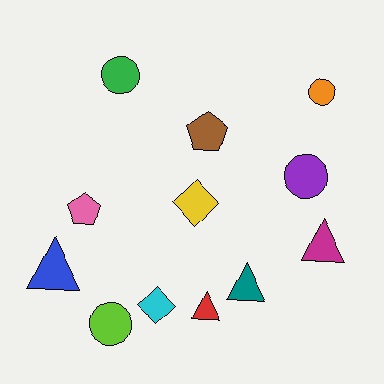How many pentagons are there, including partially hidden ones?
There are 2 pentagons.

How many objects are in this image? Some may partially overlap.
There are 12 objects.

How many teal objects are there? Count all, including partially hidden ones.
There is 1 teal object.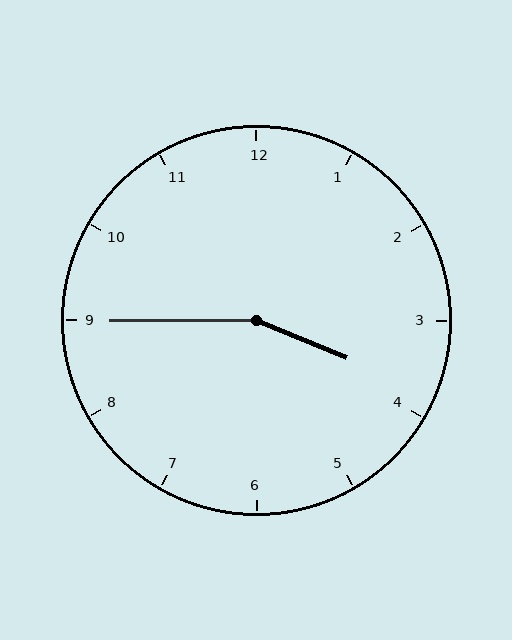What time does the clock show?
3:45.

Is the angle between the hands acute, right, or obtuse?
It is obtuse.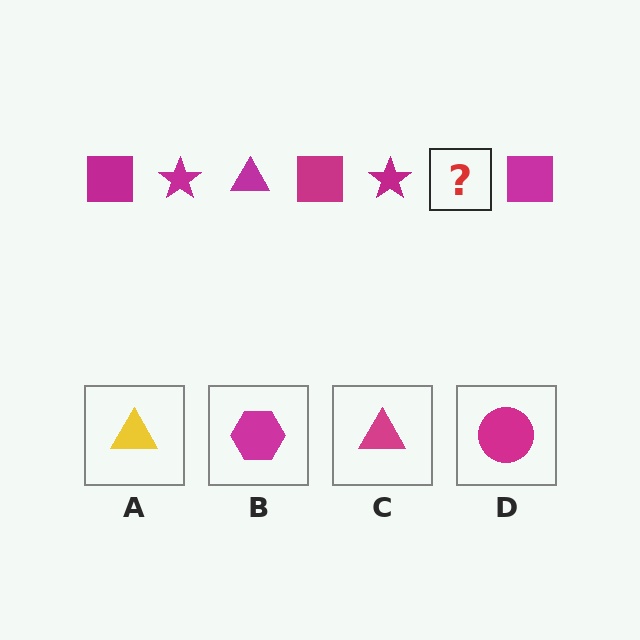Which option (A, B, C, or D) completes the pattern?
C.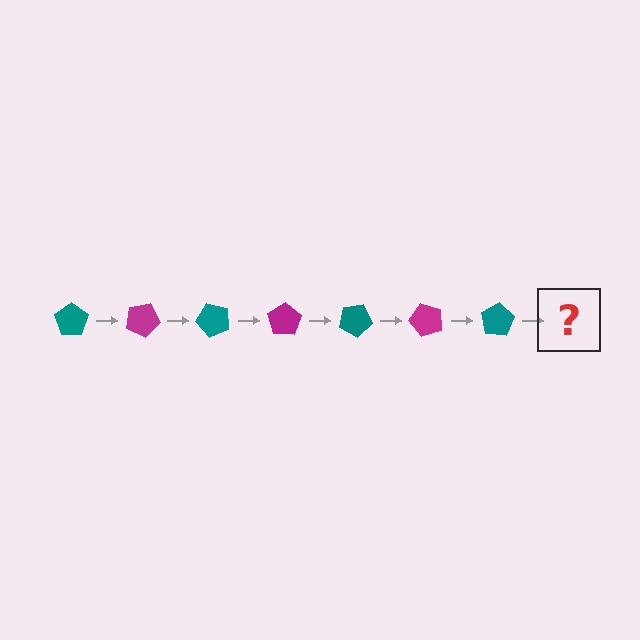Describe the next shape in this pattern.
It should be a magenta pentagon, rotated 175 degrees from the start.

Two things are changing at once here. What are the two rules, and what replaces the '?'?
The two rules are that it rotates 25 degrees each step and the color cycles through teal and magenta. The '?' should be a magenta pentagon, rotated 175 degrees from the start.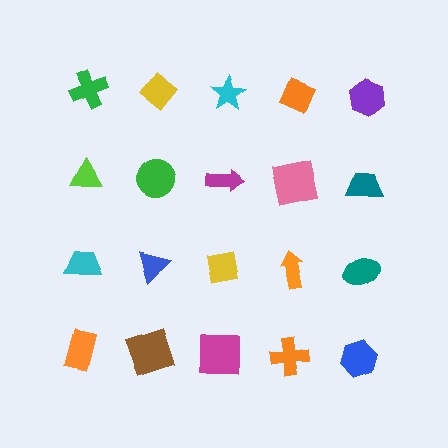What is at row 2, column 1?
A lime triangle.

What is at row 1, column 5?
A purple hexagon.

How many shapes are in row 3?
5 shapes.